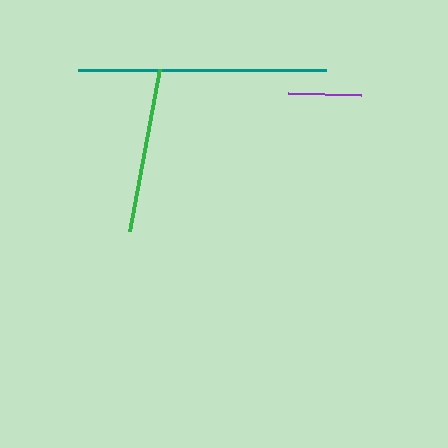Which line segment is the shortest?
The purple line is the shortest at approximately 72 pixels.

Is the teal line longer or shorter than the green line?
The teal line is longer than the green line.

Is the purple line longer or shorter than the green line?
The green line is longer than the purple line.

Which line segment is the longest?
The teal line is the longest at approximately 248 pixels.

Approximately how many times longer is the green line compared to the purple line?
The green line is approximately 2.3 times the length of the purple line.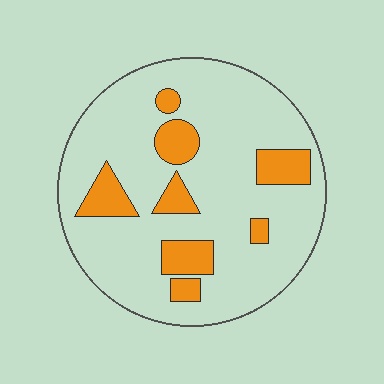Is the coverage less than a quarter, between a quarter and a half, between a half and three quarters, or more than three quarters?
Less than a quarter.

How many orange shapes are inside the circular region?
8.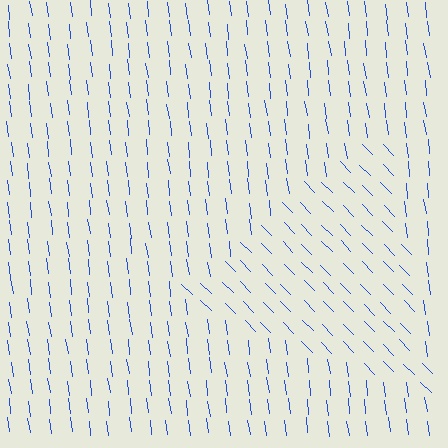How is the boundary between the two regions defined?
The boundary is defined purely by a change in line orientation (approximately 37 degrees difference). All lines are the same color and thickness.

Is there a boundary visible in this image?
Yes, there is a texture boundary formed by a change in line orientation.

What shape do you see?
I see a triangle.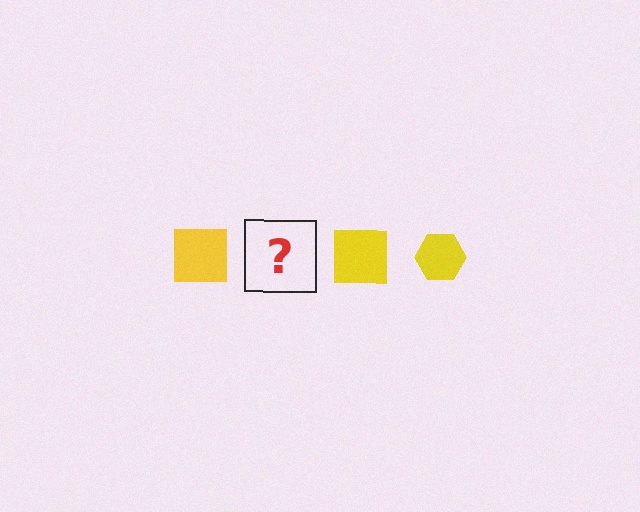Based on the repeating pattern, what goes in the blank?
The blank should be a yellow hexagon.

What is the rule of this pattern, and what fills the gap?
The rule is that the pattern cycles through square, hexagon shapes in yellow. The gap should be filled with a yellow hexagon.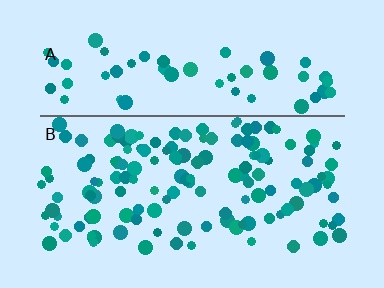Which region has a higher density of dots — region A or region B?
B (the bottom).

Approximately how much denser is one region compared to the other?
Approximately 2.1× — region B over region A.